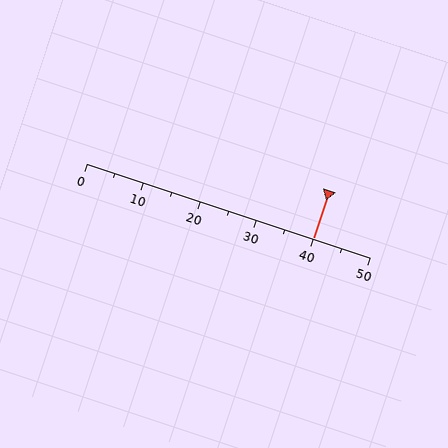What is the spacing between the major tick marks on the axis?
The major ticks are spaced 10 apart.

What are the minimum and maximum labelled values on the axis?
The axis runs from 0 to 50.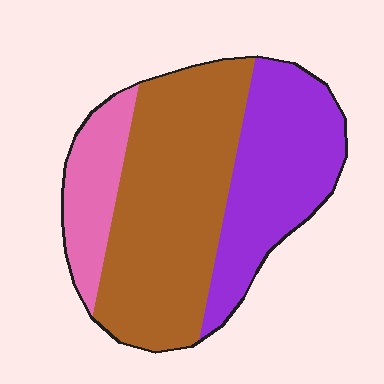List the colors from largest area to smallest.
From largest to smallest: brown, purple, pink.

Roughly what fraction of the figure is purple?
Purple takes up about one third (1/3) of the figure.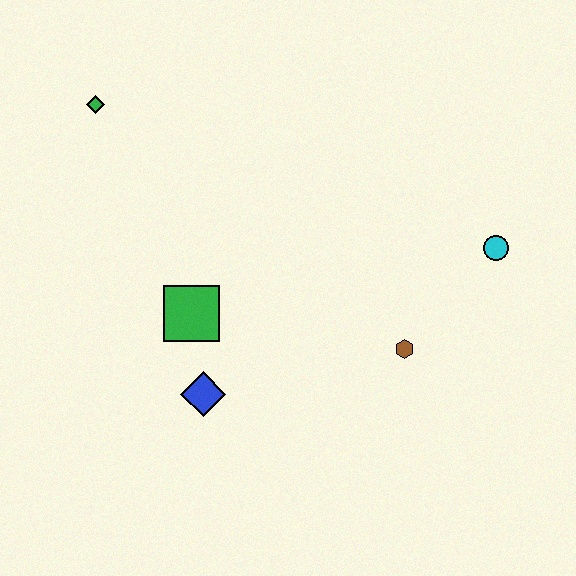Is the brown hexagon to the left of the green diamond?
No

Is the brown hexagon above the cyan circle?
No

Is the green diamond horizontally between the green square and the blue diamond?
No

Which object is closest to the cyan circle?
The brown hexagon is closest to the cyan circle.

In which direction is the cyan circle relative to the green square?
The cyan circle is to the right of the green square.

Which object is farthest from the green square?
The cyan circle is farthest from the green square.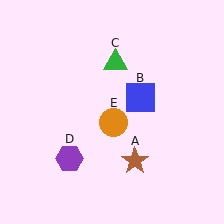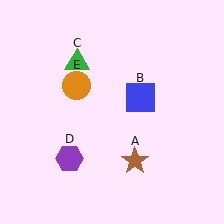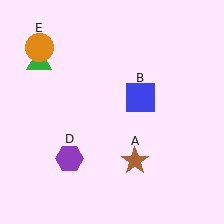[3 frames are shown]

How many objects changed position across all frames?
2 objects changed position: green triangle (object C), orange circle (object E).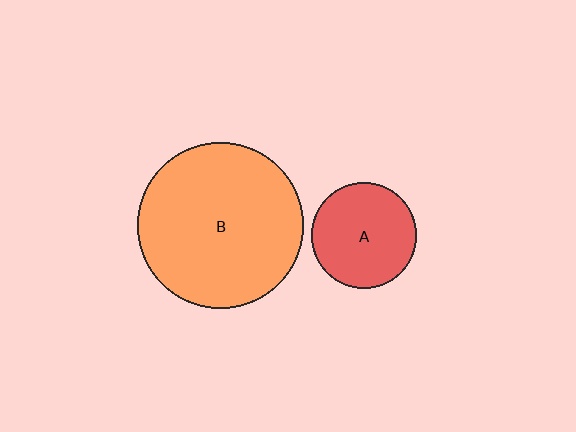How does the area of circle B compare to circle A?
Approximately 2.5 times.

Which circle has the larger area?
Circle B (orange).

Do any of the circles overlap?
No, none of the circles overlap.